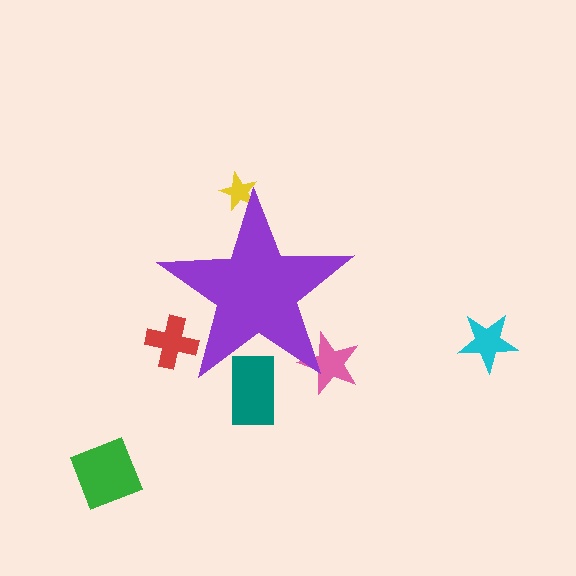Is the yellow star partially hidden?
Yes, the yellow star is partially hidden behind the purple star.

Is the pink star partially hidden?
Yes, the pink star is partially hidden behind the purple star.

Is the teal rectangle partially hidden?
Yes, the teal rectangle is partially hidden behind the purple star.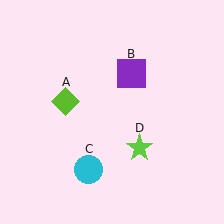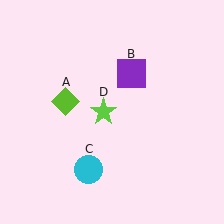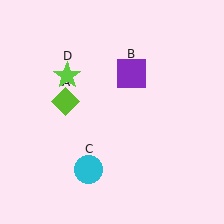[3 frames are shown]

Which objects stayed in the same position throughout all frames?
Lime diamond (object A) and purple square (object B) and cyan circle (object C) remained stationary.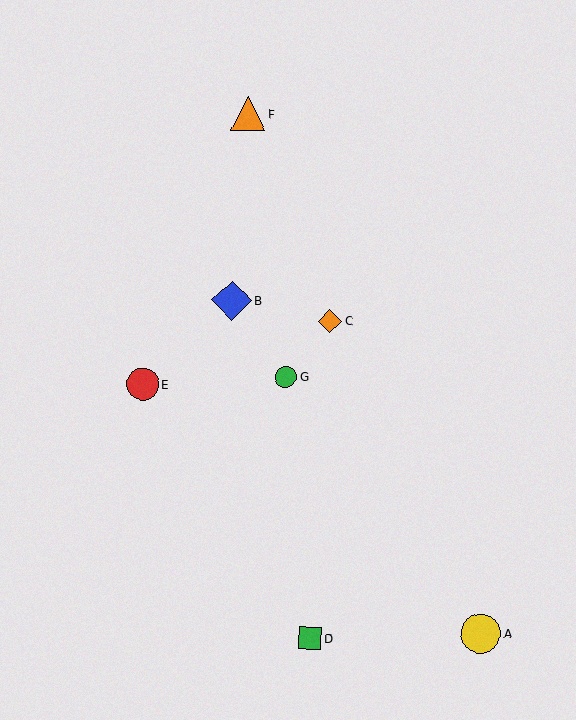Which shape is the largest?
The blue diamond (labeled B) is the largest.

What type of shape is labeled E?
Shape E is a red circle.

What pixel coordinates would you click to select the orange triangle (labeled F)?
Click at (248, 114) to select the orange triangle F.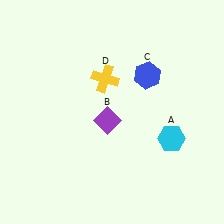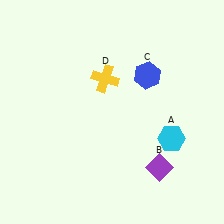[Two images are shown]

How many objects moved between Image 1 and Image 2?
1 object moved between the two images.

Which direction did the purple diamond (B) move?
The purple diamond (B) moved right.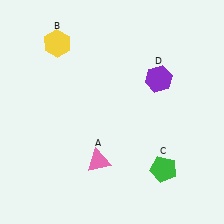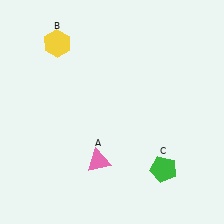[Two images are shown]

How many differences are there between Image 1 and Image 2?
There is 1 difference between the two images.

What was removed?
The purple hexagon (D) was removed in Image 2.